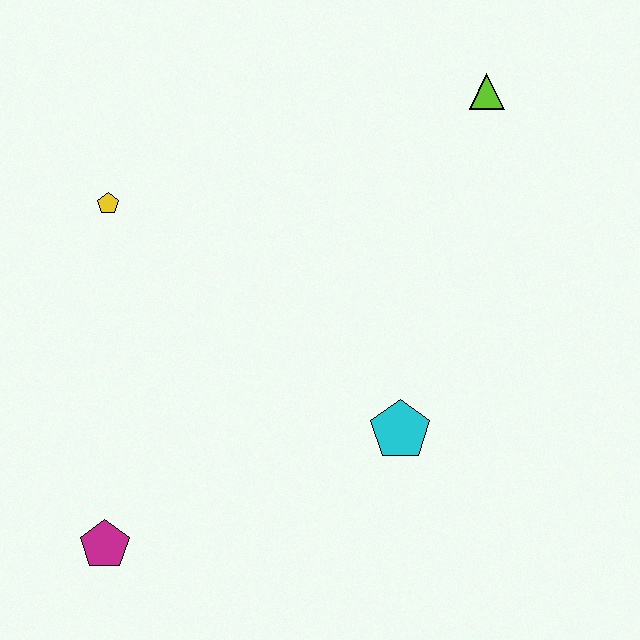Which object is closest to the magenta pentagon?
The cyan pentagon is closest to the magenta pentagon.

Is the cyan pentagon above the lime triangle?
No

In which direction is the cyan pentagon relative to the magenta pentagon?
The cyan pentagon is to the right of the magenta pentagon.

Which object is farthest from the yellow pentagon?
The lime triangle is farthest from the yellow pentagon.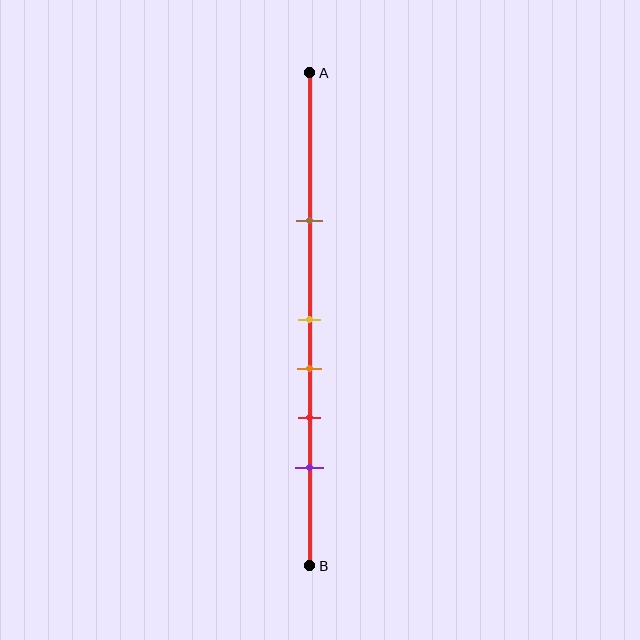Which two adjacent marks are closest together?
The yellow and orange marks are the closest adjacent pair.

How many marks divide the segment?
There are 5 marks dividing the segment.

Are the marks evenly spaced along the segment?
No, the marks are not evenly spaced.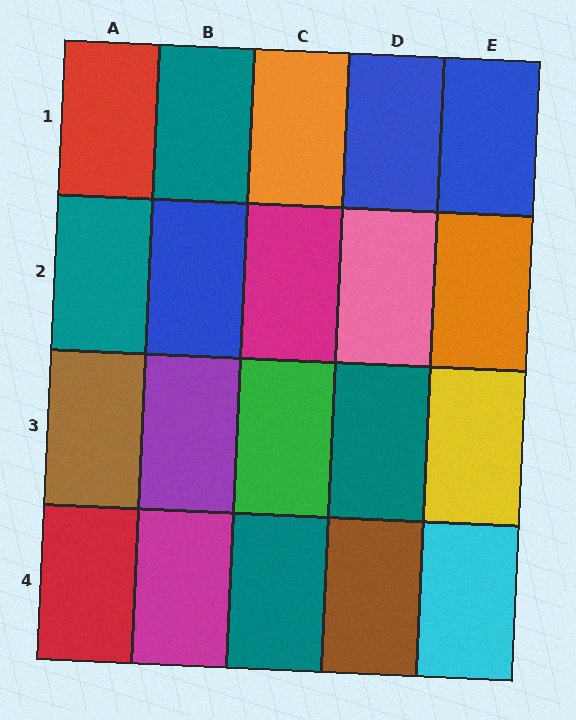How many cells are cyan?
1 cell is cyan.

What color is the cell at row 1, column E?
Blue.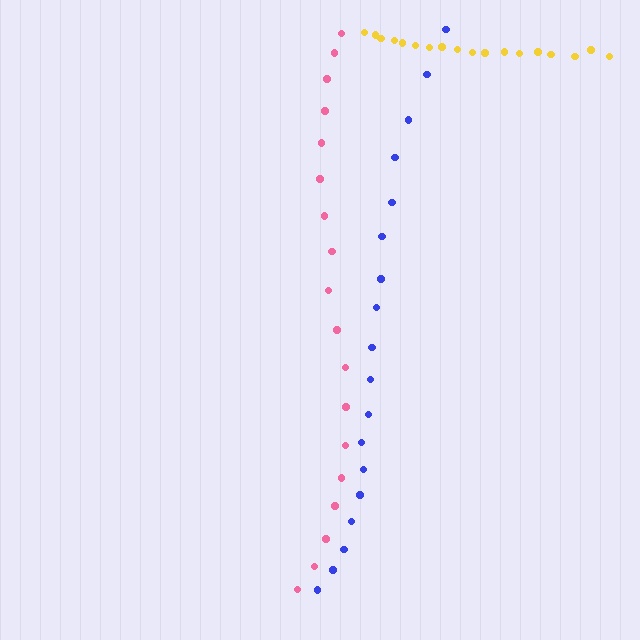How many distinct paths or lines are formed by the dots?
There are 3 distinct paths.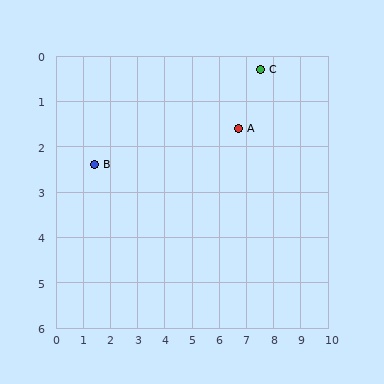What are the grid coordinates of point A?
Point A is at approximately (6.7, 1.6).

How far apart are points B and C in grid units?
Points B and C are about 6.5 grid units apart.